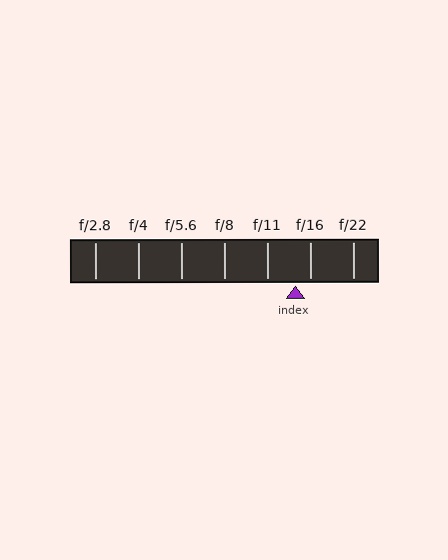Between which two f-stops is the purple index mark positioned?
The index mark is between f/11 and f/16.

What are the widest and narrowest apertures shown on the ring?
The widest aperture shown is f/2.8 and the narrowest is f/22.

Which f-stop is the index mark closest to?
The index mark is closest to f/16.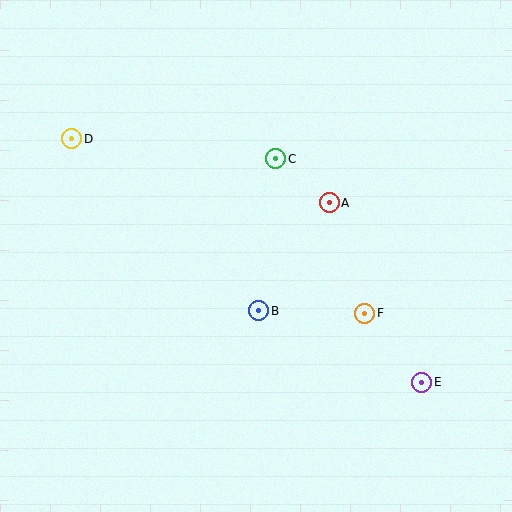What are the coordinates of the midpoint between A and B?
The midpoint between A and B is at (294, 257).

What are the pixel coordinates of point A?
Point A is at (329, 203).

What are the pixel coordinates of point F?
Point F is at (365, 313).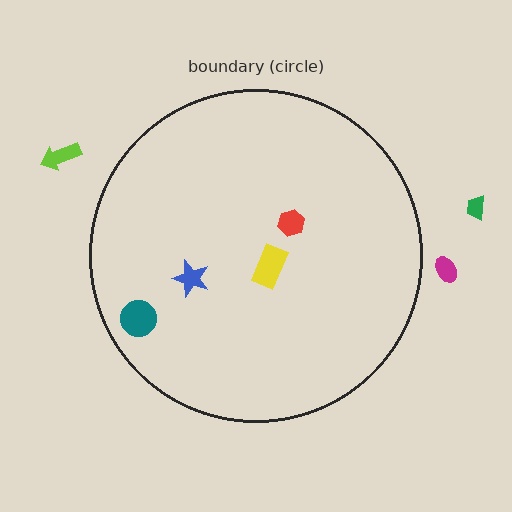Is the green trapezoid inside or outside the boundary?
Outside.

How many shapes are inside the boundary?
4 inside, 3 outside.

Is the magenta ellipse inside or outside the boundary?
Outside.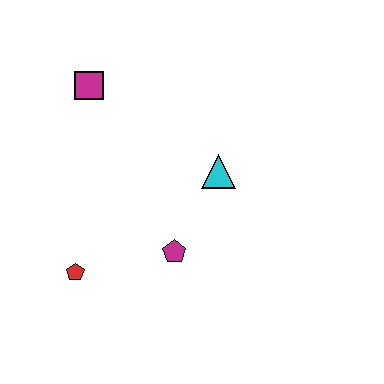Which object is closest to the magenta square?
The cyan triangle is closest to the magenta square.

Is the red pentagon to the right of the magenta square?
No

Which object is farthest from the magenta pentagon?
The magenta square is farthest from the magenta pentagon.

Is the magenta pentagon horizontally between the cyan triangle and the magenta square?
Yes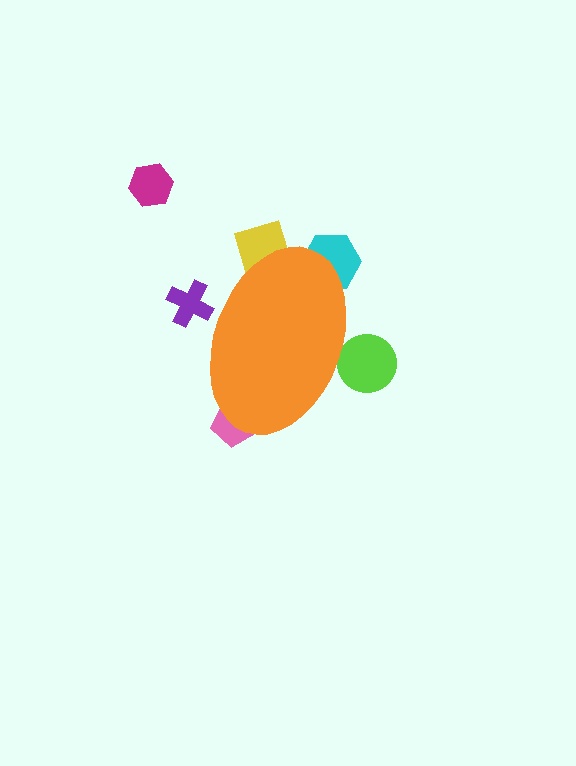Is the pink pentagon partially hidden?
Yes, the pink pentagon is partially hidden behind the orange ellipse.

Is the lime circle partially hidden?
Yes, the lime circle is partially hidden behind the orange ellipse.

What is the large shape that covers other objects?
An orange ellipse.